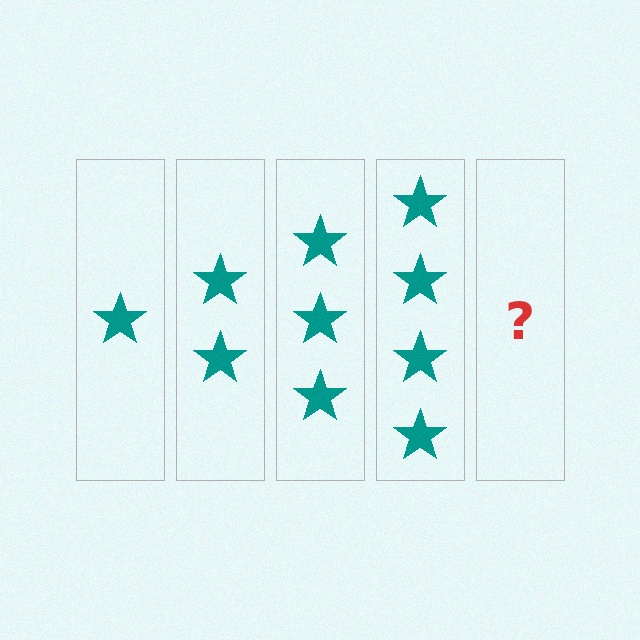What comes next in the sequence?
The next element should be 5 stars.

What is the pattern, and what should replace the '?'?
The pattern is that each step adds one more star. The '?' should be 5 stars.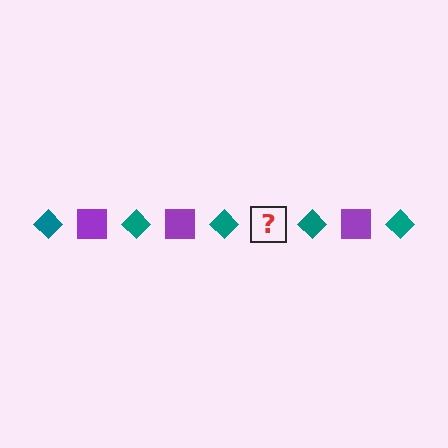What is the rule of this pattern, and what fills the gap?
The rule is that the pattern alternates between teal diamond and purple square. The gap should be filled with a purple square.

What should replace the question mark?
The question mark should be replaced with a purple square.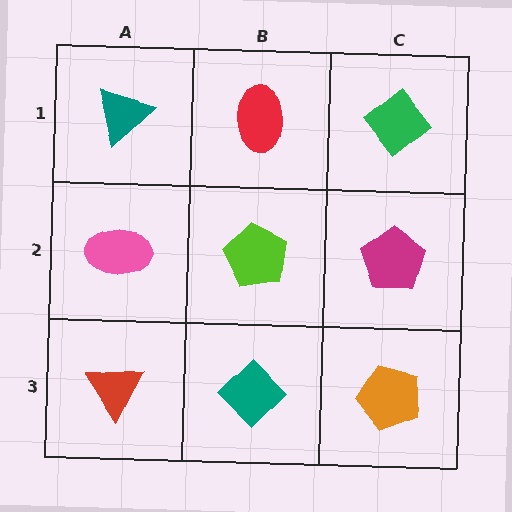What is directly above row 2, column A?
A teal triangle.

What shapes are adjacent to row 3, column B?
A lime pentagon (row 2, column B), a red triangle (row 3, column A), an orange pentagon (row 3, column C).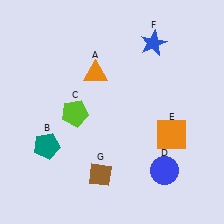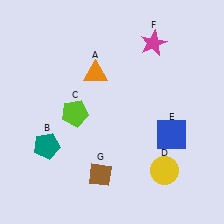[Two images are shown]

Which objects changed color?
D changed from blue to yellow. E changed from orange to blue. F changed from blue to magenta.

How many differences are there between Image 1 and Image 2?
There are 3 differences between the two images.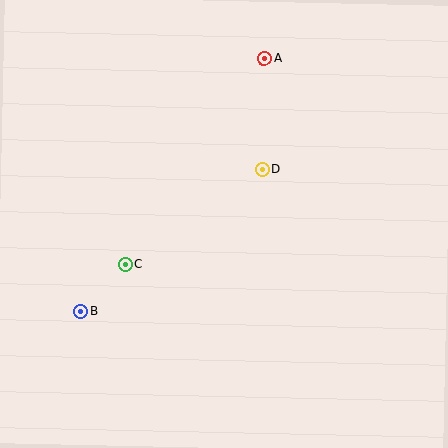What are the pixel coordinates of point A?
Point A is at (265, 58).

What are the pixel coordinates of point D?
Point D is at (263, 169).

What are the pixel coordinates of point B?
Point B is at (81, 311).